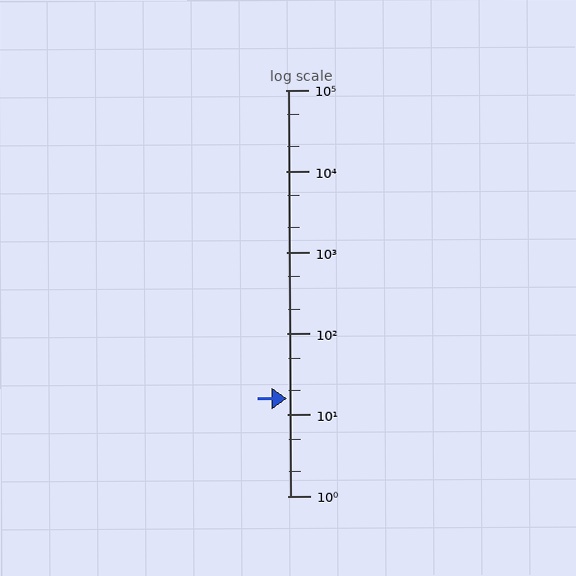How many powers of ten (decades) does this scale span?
The scale spans 5 decades, from 1 to 100000.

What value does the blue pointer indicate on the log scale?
The pointer indicates approximately 16.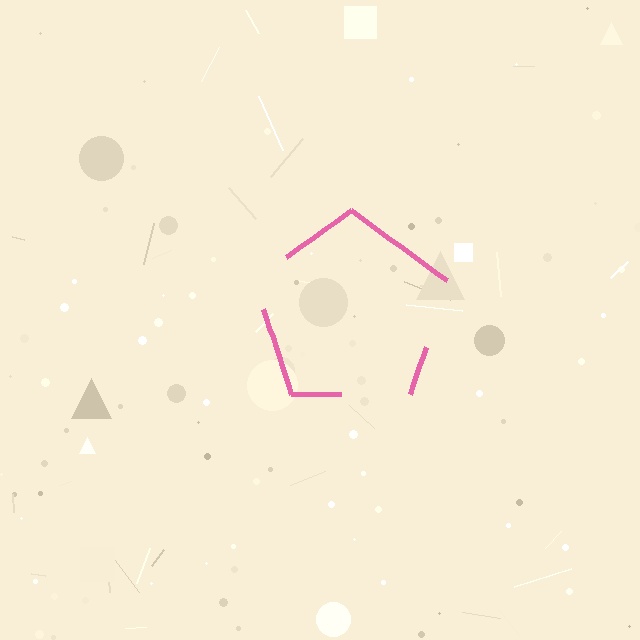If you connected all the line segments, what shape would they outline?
They would outline a pentagon.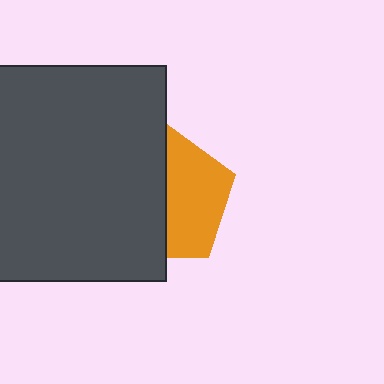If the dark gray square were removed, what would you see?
You would see the complete orange pentagon.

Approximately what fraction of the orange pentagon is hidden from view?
Roughly 53% of the orange pentagon is hidden behind the dark gray square.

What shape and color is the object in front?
The object in front is a dark gray square.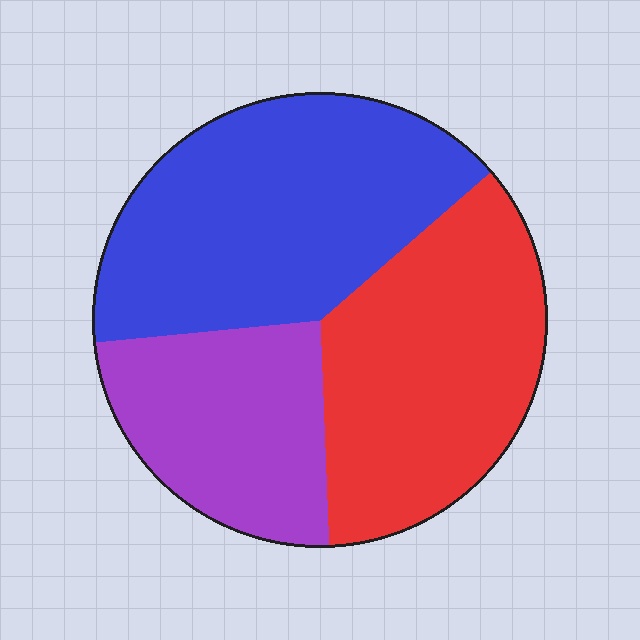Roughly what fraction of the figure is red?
Red covers around 35% of the figure.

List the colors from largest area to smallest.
From largest to smallest: blue, red, purple.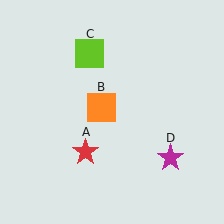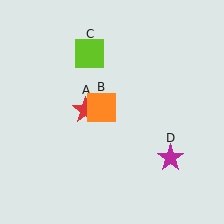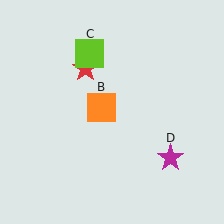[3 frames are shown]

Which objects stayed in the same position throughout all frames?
Orange square (object B) and lime square (object C) and magenta star (object D) remained stationary.